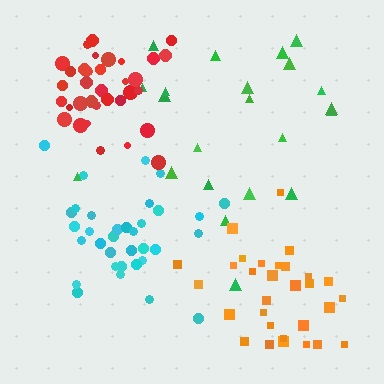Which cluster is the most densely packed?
Red.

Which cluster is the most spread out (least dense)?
Green.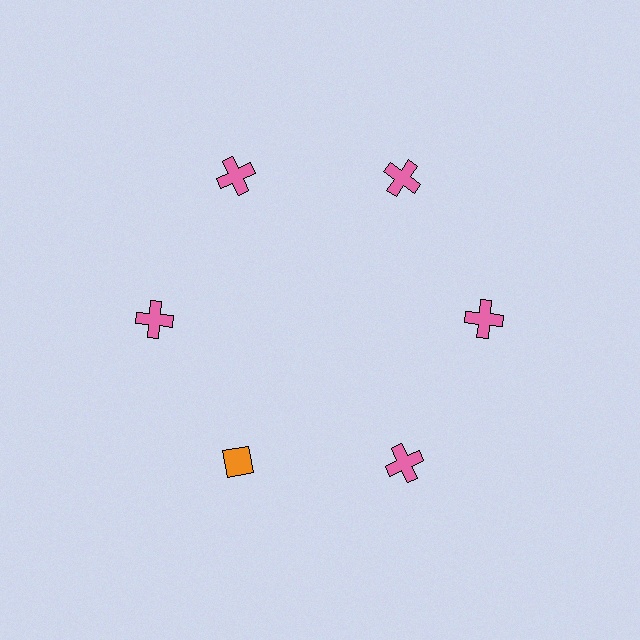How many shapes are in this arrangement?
There are 6 shapes arranged in a ring pattern.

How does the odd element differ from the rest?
It differs in both color (orange instead of pink) and shape (diamond instead of cross).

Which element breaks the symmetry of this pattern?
The orange diamond at roughly the 7 o'clock position breaks the symmetry. All other shapes are pink crosses.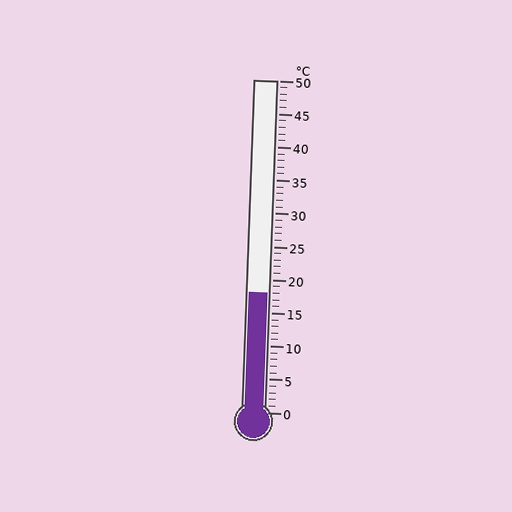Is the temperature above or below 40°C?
The temperature is below 40°C.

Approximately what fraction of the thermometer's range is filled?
The thermometer is filled to approximately 35% of its range.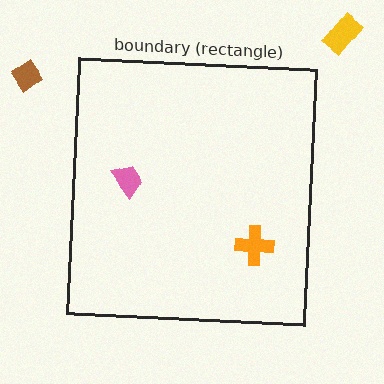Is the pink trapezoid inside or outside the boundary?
Inside.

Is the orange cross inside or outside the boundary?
Inside.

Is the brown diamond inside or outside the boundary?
Outside.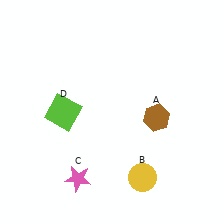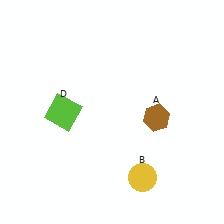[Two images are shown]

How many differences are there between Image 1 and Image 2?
There is 1 difference between the two images.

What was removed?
The pink star (C) was removed in Image 2.